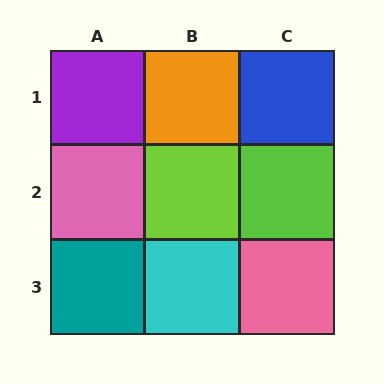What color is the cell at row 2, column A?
Pink.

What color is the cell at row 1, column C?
Blue.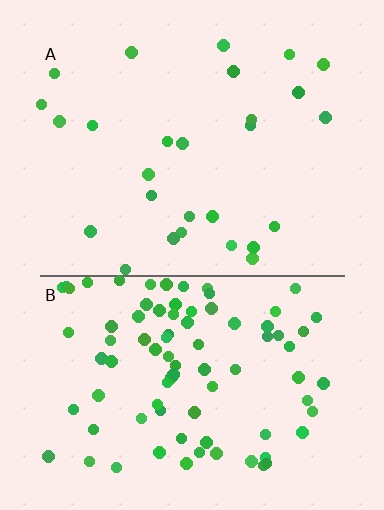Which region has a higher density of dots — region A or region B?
B (the bottom).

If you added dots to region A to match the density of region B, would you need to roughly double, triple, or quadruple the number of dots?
Approximately triple.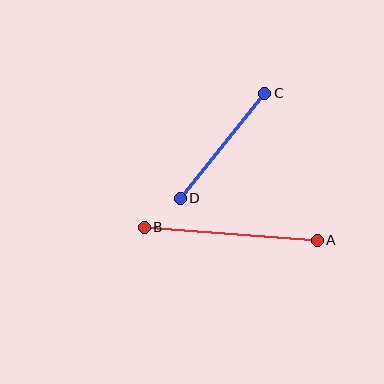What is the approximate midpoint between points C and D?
The midpoint is at approximately (222, 146) pixels.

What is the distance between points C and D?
The distance is approximately 135 pixels.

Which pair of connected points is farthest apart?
Points A and B are farthest apart.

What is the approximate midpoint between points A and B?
The midpoint is at approximately (231, 234) pixels.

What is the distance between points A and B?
The distance is approximately 173 pixels.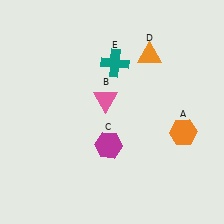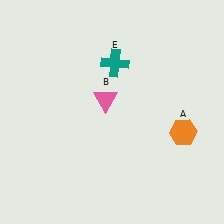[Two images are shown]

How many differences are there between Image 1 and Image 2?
There are 2 differences between the two images.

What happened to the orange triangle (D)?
The orange triangle (D) was removed in Image 2. It was in the top-right area of Image 1.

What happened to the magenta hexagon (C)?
The magenta hexagon (C) was removed in Image 2. It was in the bottom-left area of Image 1.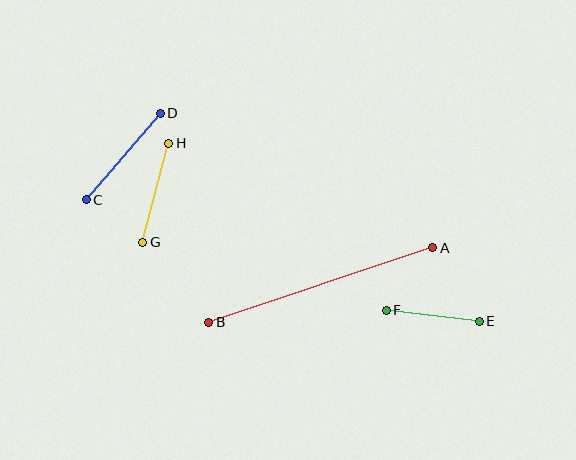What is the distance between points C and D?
The distance is approximately 114 pixels.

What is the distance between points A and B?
The distance is approximately 236 pixels.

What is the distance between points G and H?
The distance is approximately 102 pixels.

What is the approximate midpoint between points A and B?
The midpoint is at approximately (321, 285) pixels.